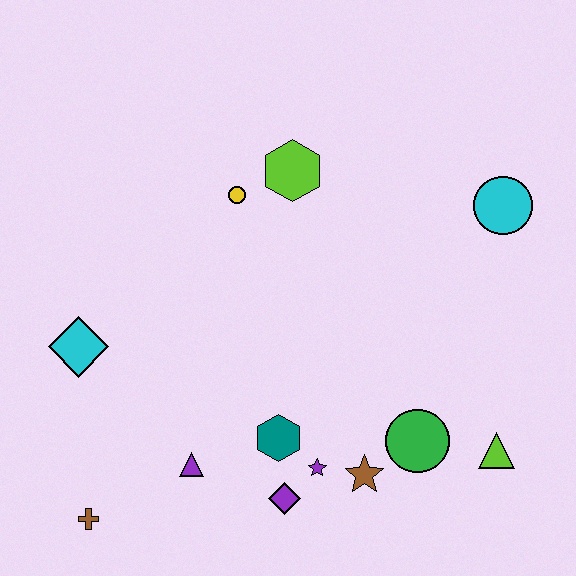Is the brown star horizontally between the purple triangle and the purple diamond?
No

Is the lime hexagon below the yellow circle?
No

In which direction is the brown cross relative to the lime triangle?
The brown cross is to the left of the lime triangle.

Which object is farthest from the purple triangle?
The cyan circle is farthest from the purple triangle.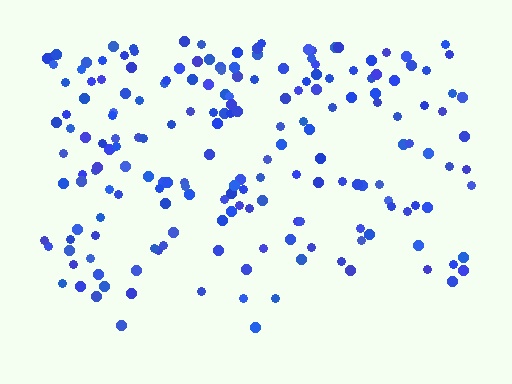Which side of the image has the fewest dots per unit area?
The bottom.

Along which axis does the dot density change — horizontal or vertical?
Vertical.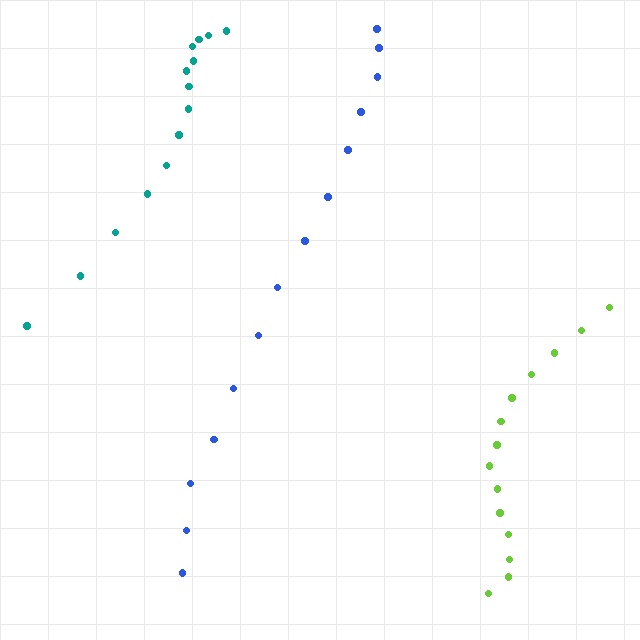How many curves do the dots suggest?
There are 3 distinct paths.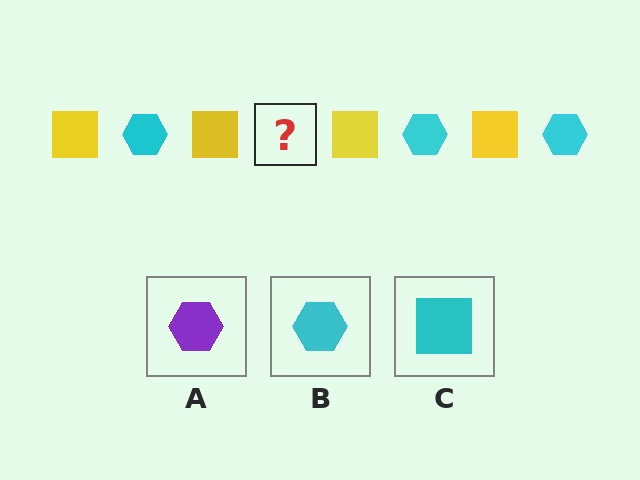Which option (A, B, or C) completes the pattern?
B.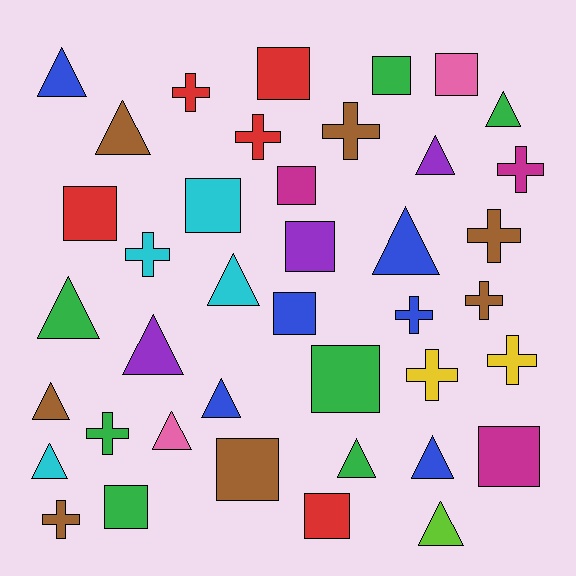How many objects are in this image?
There are 40 objects.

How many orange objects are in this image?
There are no orange objects.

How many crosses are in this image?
There are 12 crosses.